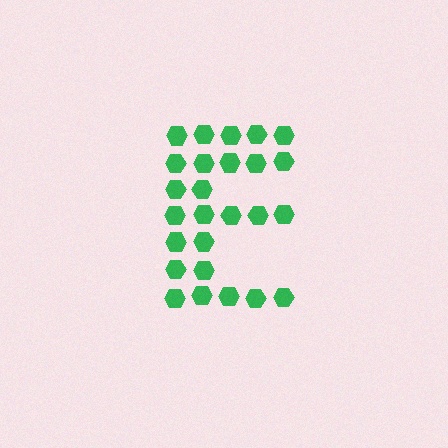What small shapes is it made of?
It is made of small hexagons.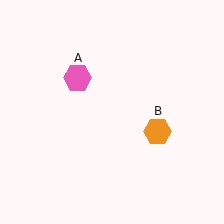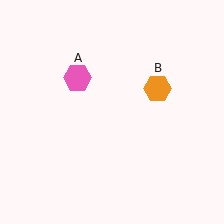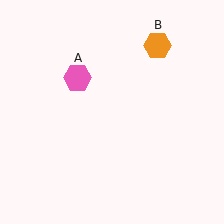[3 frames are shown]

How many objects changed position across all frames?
1 object changed position: orange hexagon (object B).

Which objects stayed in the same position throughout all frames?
Pink hexagon (object A) remained stationary.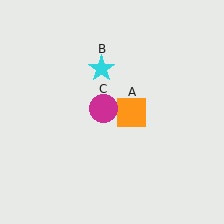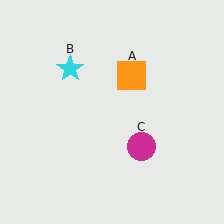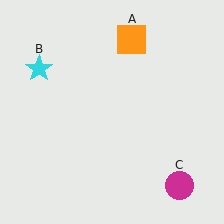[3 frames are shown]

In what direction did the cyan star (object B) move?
The cyan star (object B) moved left.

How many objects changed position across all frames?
3 objects changed position: orange square (object A), cyan star (object B), magenta circle (object C).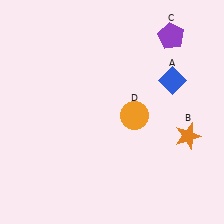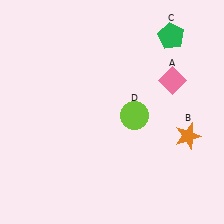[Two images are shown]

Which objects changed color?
A changed from blue to pink. C changed from purple to green. D changed from orange to lime.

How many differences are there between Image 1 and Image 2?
There are 3 differences between the two images.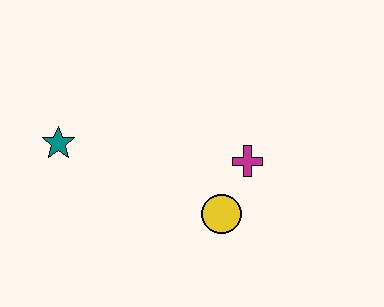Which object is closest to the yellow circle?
The magenta cross is closest to the yellow circle.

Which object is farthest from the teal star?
The magenta cross is farthest from the teal star.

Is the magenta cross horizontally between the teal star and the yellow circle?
No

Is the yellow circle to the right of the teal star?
Yes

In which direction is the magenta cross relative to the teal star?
The magenta cross is to the right of the teal star.